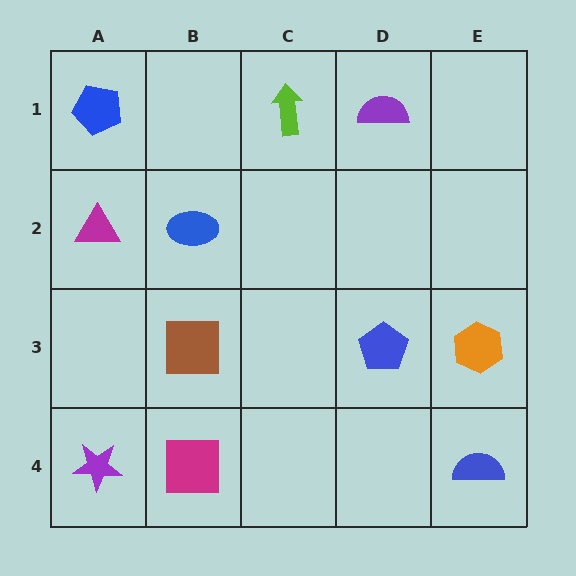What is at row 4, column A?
A purple star.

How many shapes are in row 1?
3 shapes.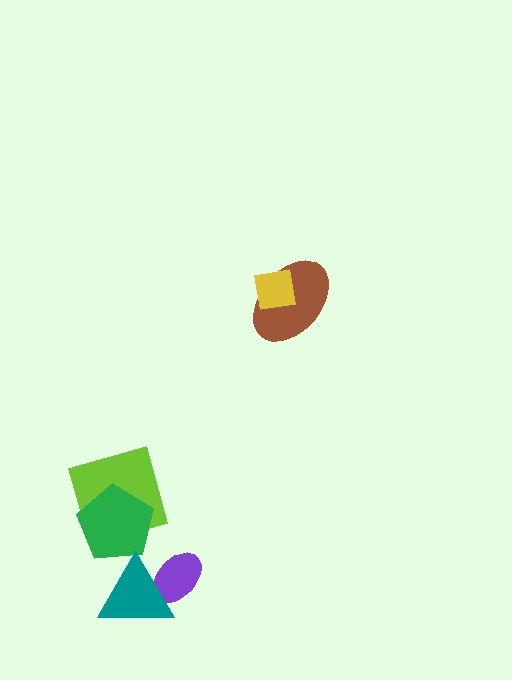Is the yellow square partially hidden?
No, no other shape covers it.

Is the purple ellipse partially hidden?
Yes, it is partially covered by another shape.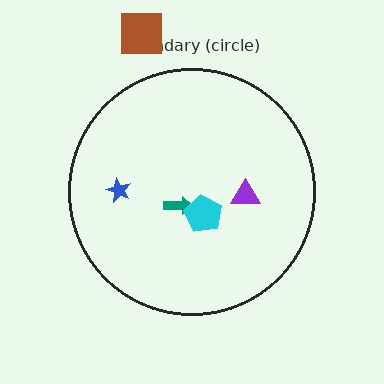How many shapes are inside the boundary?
4 inside, 1 outside.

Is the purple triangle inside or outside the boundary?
Inside.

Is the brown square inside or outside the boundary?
Outside.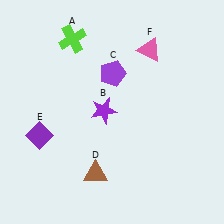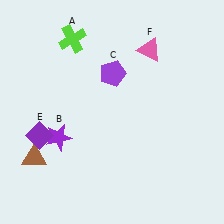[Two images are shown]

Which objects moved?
The objects that moved are: the purple star (B), the brown triangle (D).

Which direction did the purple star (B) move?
The purple star (B) moved left.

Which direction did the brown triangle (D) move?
The brown triangle (D) moved left.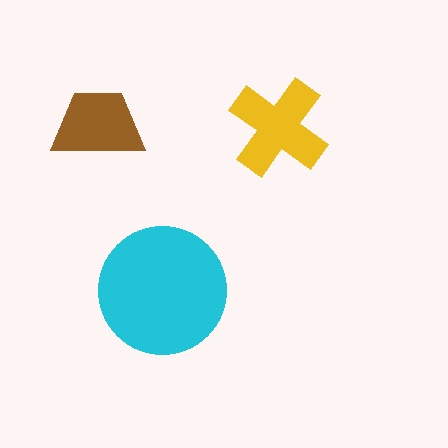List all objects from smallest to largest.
The brown trapezoid, the yellow cross, the cyan circle.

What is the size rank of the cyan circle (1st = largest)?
1st.